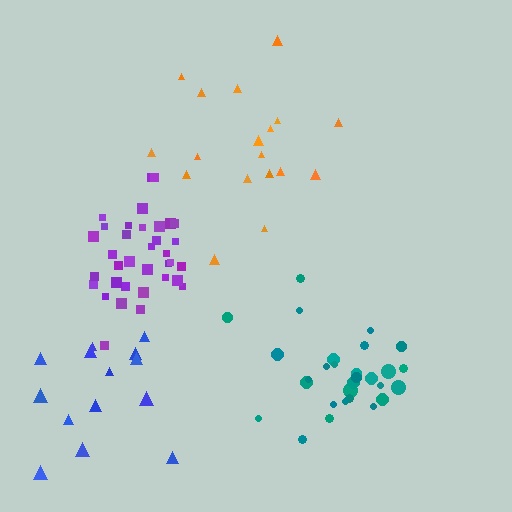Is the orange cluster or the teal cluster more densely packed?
Teal.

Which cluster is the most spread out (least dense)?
Blue.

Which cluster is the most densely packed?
Purple.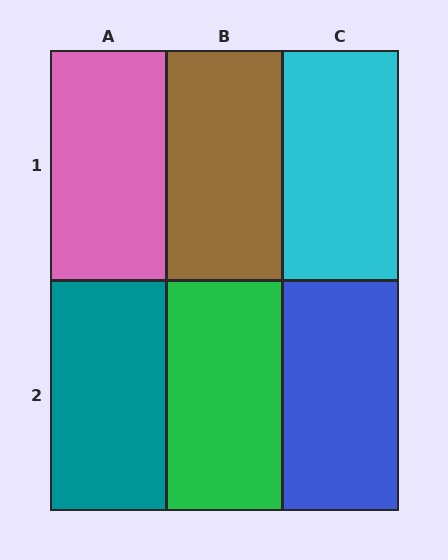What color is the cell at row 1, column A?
Pink.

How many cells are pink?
1 cell is pink.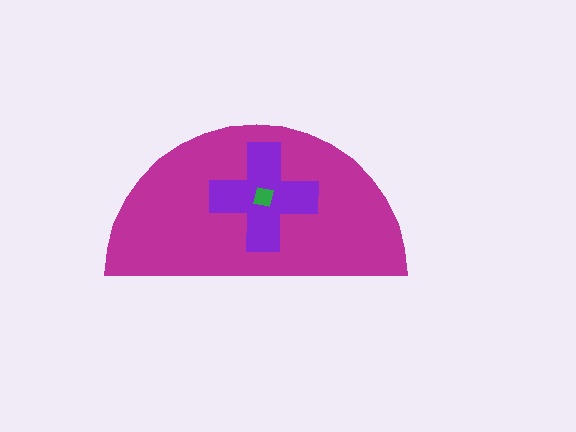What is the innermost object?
The green square.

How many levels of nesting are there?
3.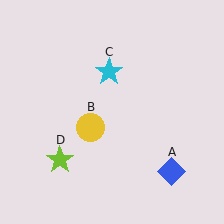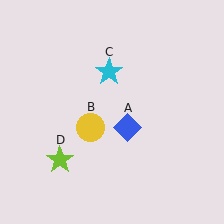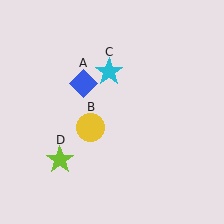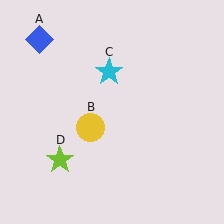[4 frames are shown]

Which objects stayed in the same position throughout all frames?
Yellow circle (object B) and cyan star (object C) and lime star (object D) remained stationary.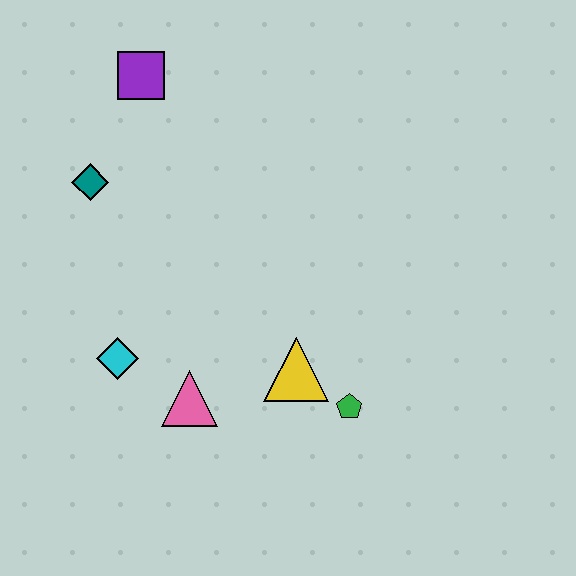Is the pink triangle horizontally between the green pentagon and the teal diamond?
Yes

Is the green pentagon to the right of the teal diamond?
Yes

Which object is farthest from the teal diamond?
The green pentagon is farthest from the teal diamond.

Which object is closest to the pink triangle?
The cyan diamond is closest to the pink triangle.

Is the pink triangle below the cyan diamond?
Yes